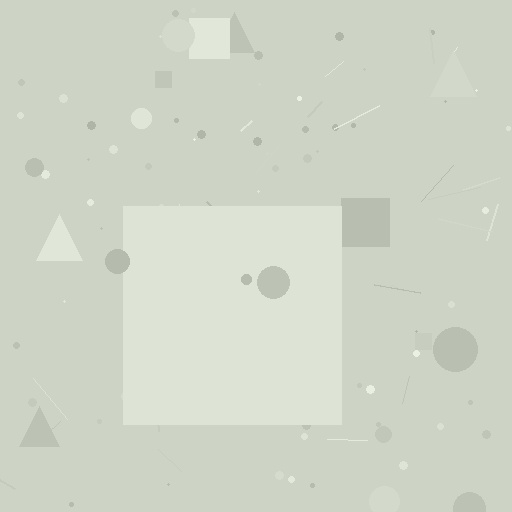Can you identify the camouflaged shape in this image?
The camouflaged shape is a square.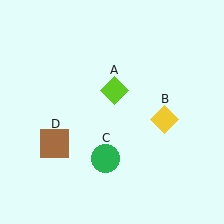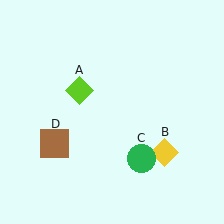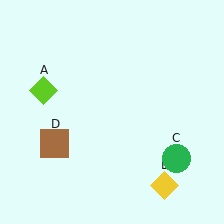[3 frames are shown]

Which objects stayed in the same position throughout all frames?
Brown square (object D) remained stationary.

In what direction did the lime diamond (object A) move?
The lime diamond (object A) moved left.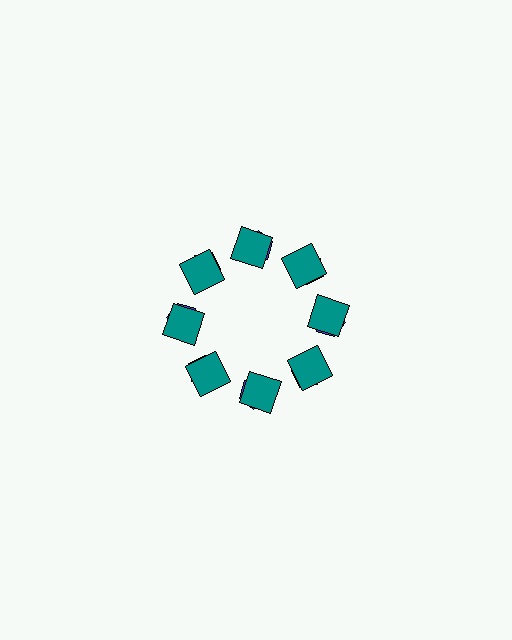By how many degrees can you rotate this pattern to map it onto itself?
The pattern maps onto itself every 45 degrees of rotation.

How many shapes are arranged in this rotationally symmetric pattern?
There are 16 shapes, arranged in 8 groups of 2.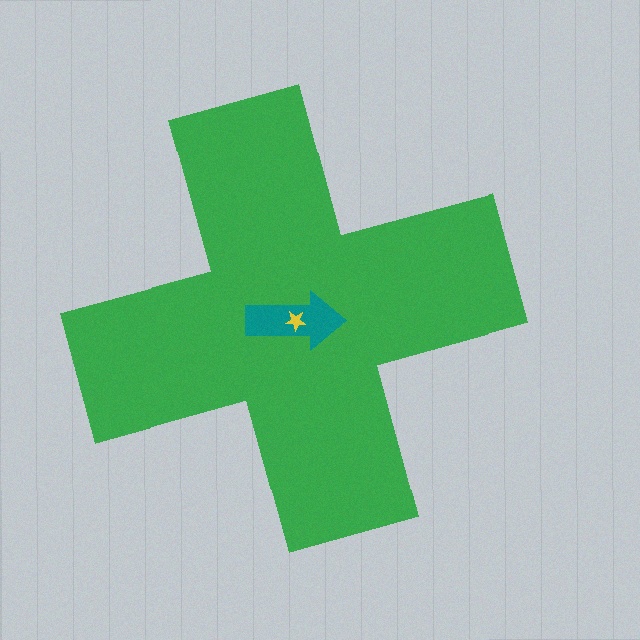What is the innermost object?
The yellow star.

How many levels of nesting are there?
3.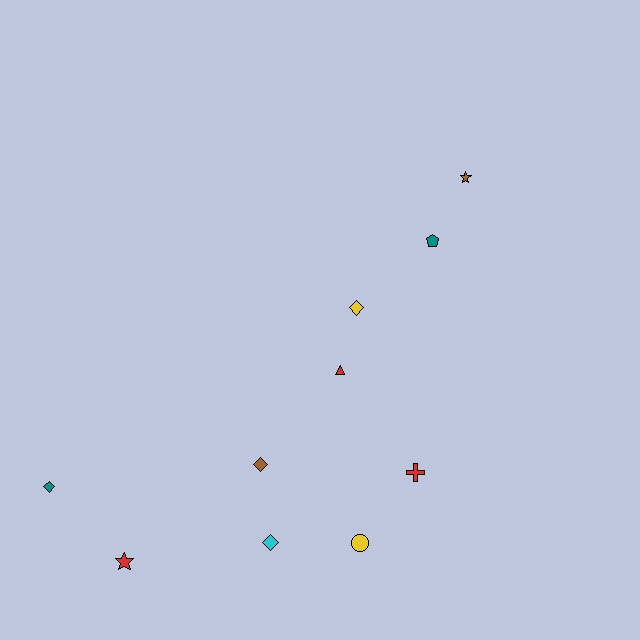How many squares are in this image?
There are no squares.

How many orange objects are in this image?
There are no orange objects.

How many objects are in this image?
There are 10 objects.